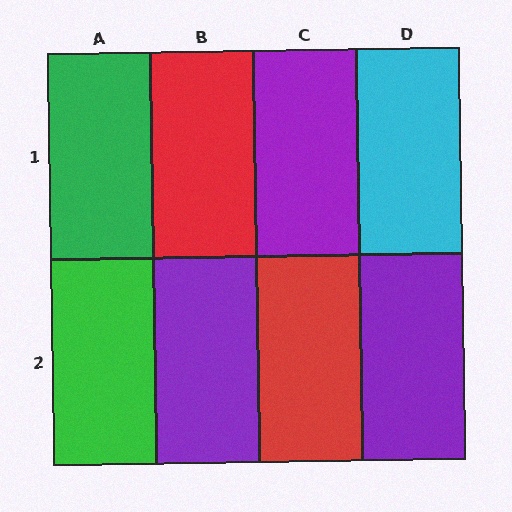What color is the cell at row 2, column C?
Red.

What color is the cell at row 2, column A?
Green.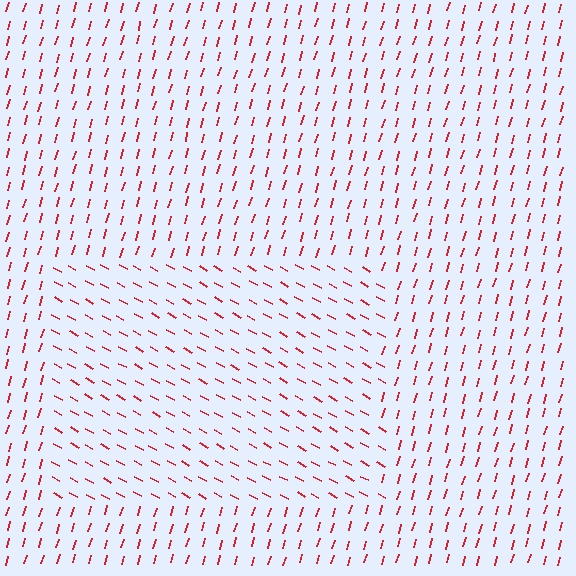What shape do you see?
I see a rectangle.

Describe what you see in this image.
The image is filled with small red line segments. A rectangle region in the image has lines oriented differently from the surrounding lines, creating a visible texture boundary.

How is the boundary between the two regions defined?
The boundary is defined purely by a change in line orientation (approximately 77 degrees difference). All lines are the same color and thickness.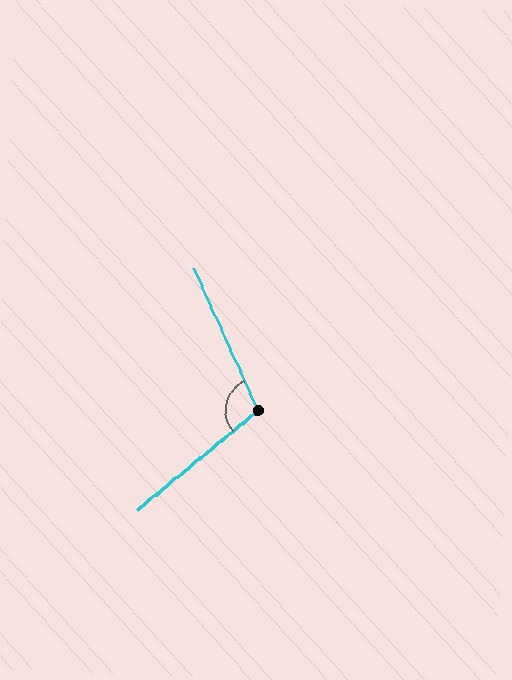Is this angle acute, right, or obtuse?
It is obtuse.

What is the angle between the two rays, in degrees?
Approximately 105 degrees.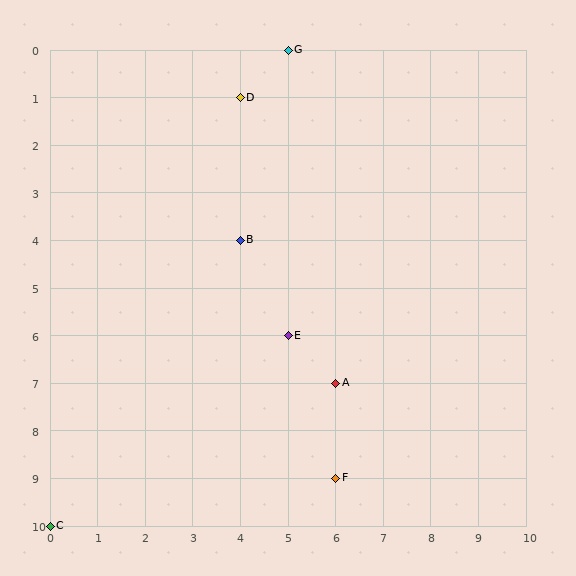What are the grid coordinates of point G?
Point G is at grid coordinates (5, 0).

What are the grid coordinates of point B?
Point B is at grid coordinates (4, 4).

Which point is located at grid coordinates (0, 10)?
Point C is at (0, 10).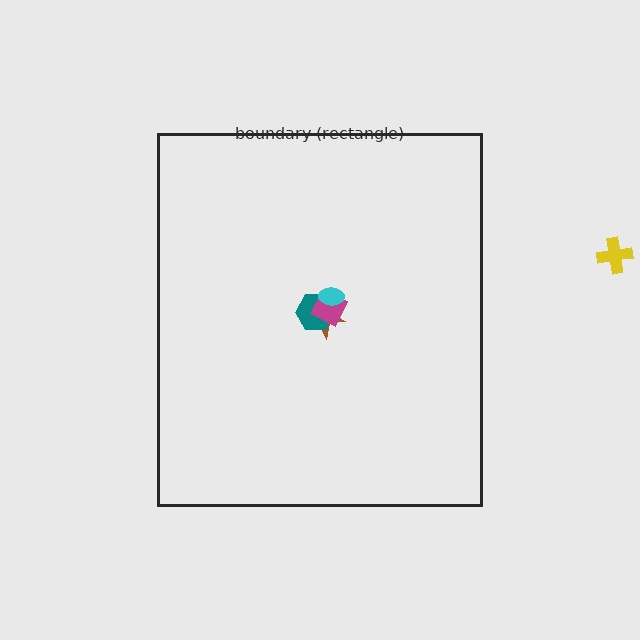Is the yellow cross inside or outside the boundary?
Outside.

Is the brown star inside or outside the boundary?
Inside.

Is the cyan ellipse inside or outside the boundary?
Inside.